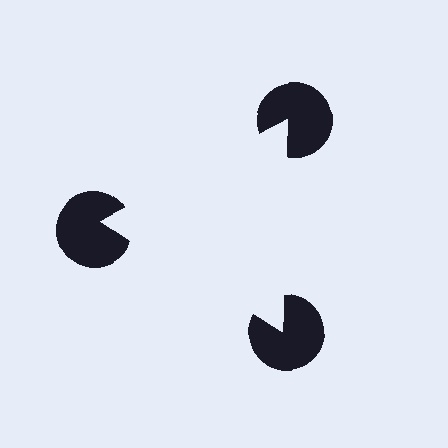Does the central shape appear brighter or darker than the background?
It typically appears slightly brighter than the background, even though no actual brightness change is drawn.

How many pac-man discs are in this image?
There are 3 — one at each vertex of the illusory triangle.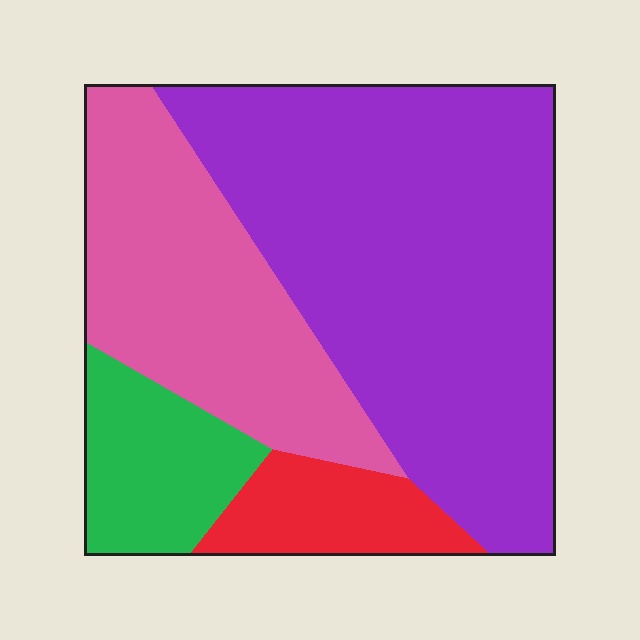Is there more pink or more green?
Pink.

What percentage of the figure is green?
Green takes up less than a sixth of the figure.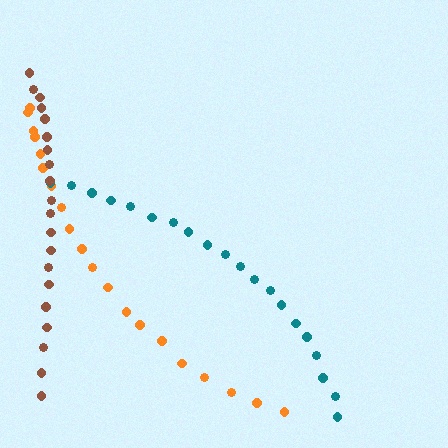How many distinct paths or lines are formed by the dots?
There are 3 distinct paths.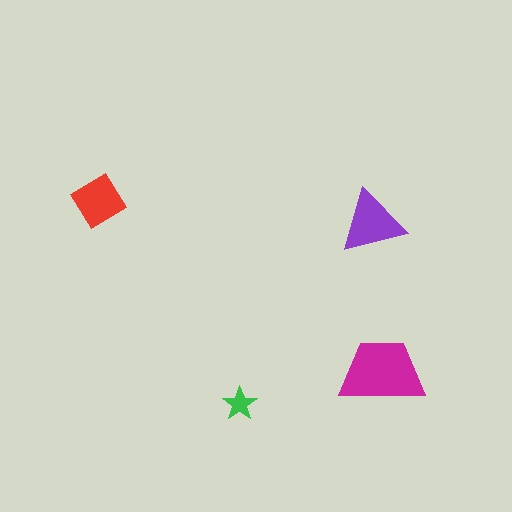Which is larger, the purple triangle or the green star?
The purple triangle.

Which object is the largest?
The magenta trapezoid.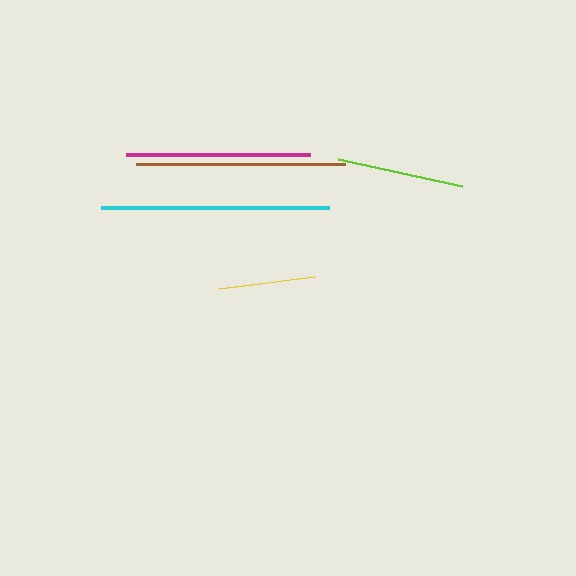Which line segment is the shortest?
The yellow line is the shortest at approximately 96 pixels.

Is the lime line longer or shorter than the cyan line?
The cyan line is longer than the lime line.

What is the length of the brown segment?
The brown segment is approximately 209 pixels long.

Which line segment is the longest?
The cyan line is the longest at approximately 228 pixels.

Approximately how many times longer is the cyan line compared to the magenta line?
The cyan line is approximately 1.2 times the length of the magenta line.